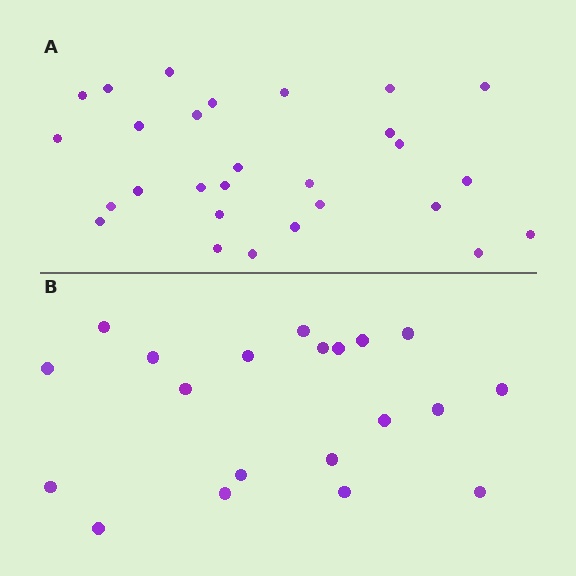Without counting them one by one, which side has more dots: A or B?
Region A (the top region) has more dots.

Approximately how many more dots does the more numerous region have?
Region A has roughly 8 or so more dots than region B.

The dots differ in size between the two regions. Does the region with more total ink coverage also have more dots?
No. Region B has more total ink coverage because its dots are larger, but region A actually contains more individual dots. Total area can be misleading — the number of items is what matters here.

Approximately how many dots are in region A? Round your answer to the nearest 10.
About 30 dots. (The exact count is 28, which rounds to 30.)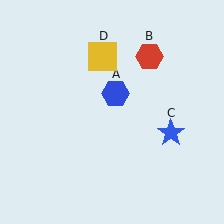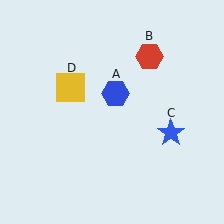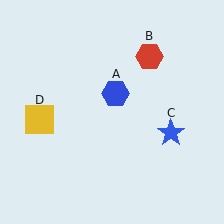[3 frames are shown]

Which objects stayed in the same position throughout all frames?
Blue hexagon (object A) and red hexagon (object B) and blue star (object C) remained stationary.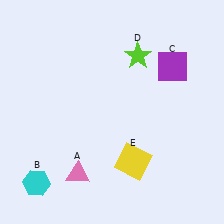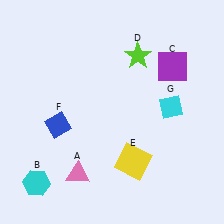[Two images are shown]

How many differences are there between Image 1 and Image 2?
There are 2 differences between the two images.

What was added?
A blue diamond (F), a cyan diamond (G) were added in Image 2.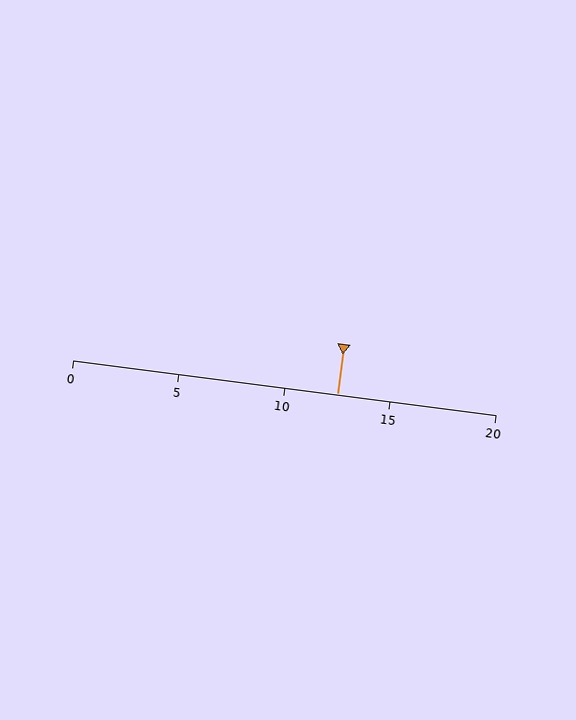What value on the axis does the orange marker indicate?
The marker indicates approximately 12.5.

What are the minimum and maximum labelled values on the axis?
The axis runs from 0 to 20.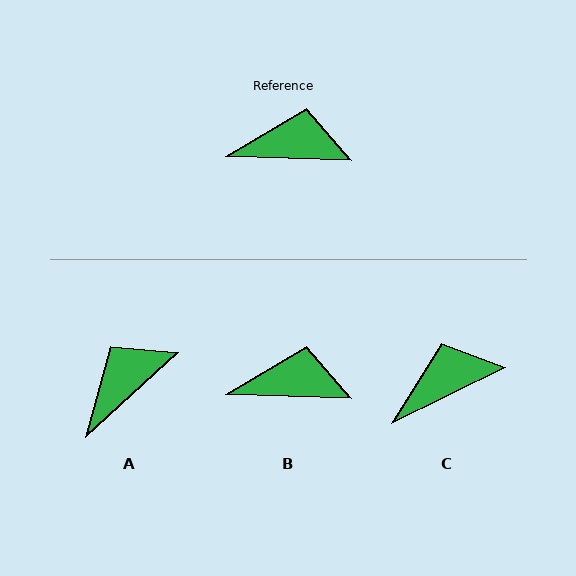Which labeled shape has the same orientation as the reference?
B.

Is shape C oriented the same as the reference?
No, it is off by about 28 degrees.